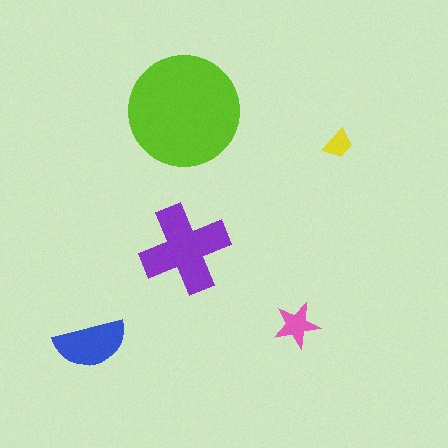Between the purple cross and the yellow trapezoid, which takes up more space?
The purple cross.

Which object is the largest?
The lime circle.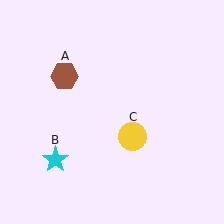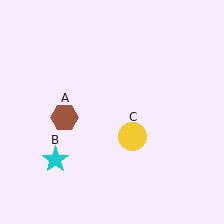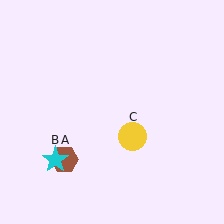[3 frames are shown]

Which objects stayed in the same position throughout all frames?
Cyan star (object B) and yellow circle (object C) remained stationary.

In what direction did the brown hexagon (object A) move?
The brown hexagon (object A) moved down.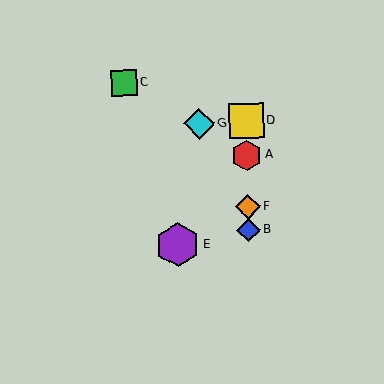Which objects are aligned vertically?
Objects A, B, D, F are aligned vertically.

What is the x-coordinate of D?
Object D is at x≈246.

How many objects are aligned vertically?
4 objects (A, B, D, F) are aligned vertically.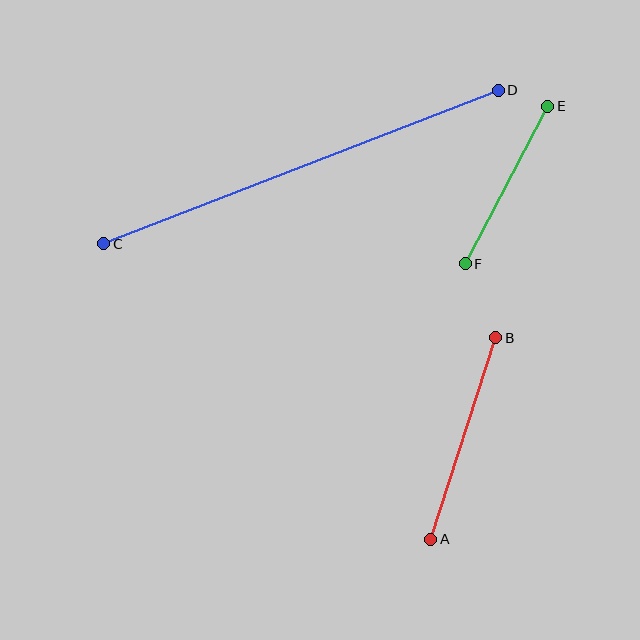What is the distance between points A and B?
The distance is approximately 212 pixels.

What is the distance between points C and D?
The distance is approximately 423 pixels.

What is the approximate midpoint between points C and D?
The midpoint is at approximately (301, 167) pixels.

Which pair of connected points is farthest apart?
Points C and D are farthest apart.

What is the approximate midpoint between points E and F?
The midpoint is at approximately (506, 185) pixels.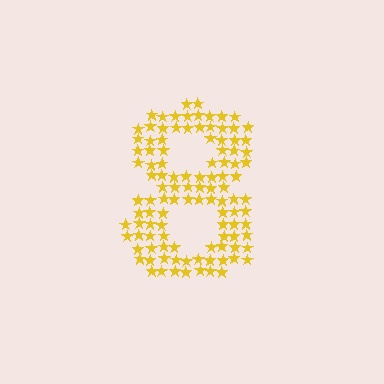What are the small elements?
The small elements are stars.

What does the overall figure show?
The overall figure shows the digit 8.